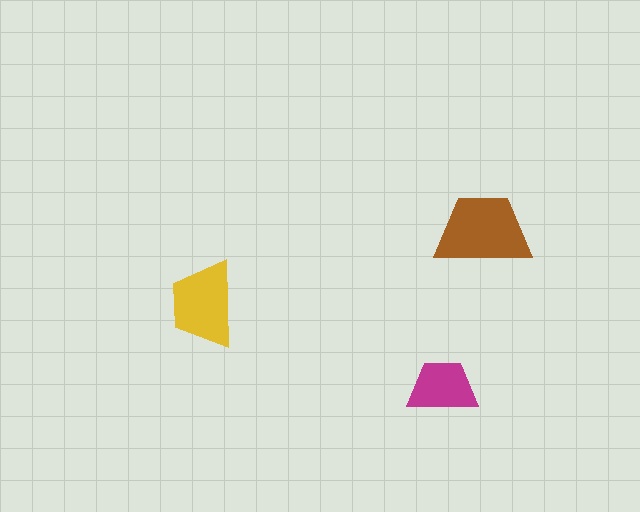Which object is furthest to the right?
The brown trapezoid is rightmost.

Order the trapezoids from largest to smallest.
the brown one, the yellow one, the magenta one.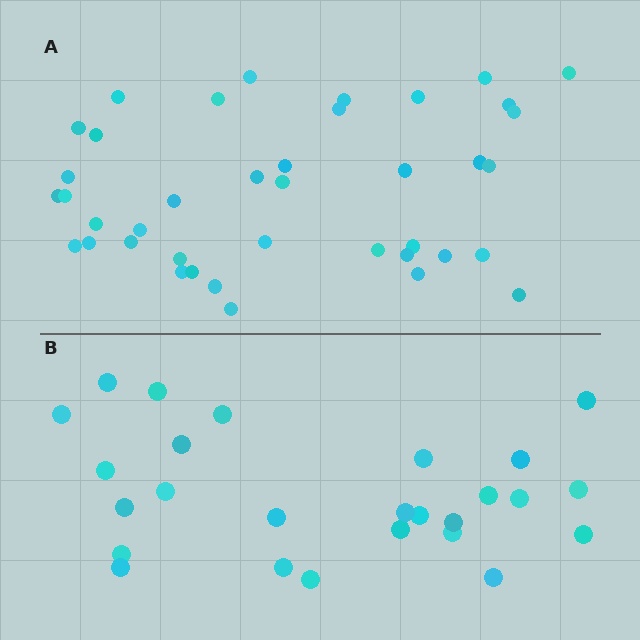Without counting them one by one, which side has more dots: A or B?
Region A (the top region) has more dots.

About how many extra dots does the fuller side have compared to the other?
Region A has approximately 15 more dots than region B.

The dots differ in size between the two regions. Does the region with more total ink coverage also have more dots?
No. Region B has more total ink coverage because its dots are larger, but region A actually contains more individual dots. Total area can be misleading — the number of items is what matters here.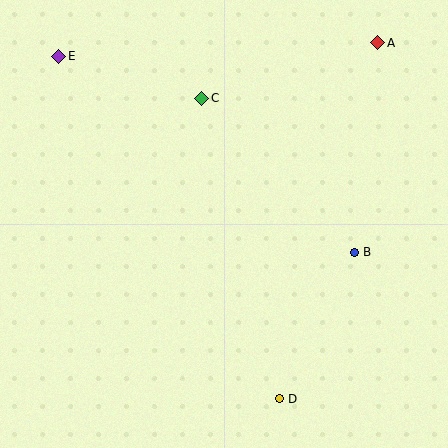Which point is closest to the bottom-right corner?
Point D is closest to the bottom-right corner.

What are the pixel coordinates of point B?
Point B is at (354, 252).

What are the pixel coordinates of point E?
Point E is at (59, 56).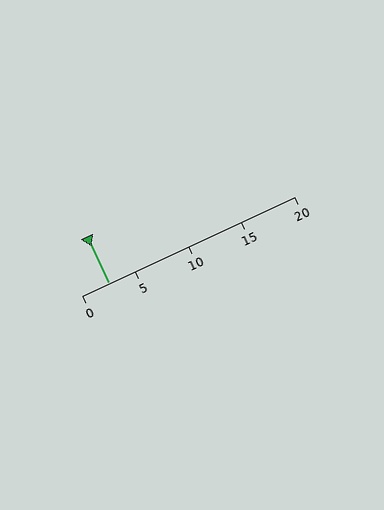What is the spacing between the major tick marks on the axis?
The major ticks are spaced 5 apart.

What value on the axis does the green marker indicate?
The marker indicates approximately 2.5.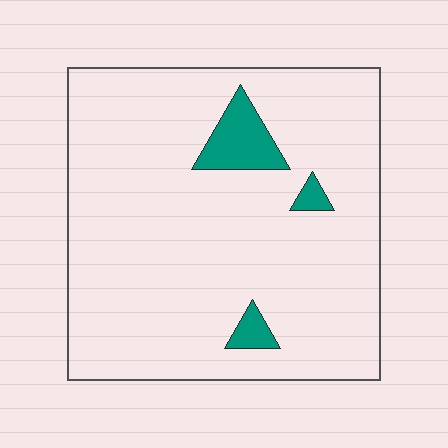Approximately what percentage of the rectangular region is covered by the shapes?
Approximately 5%.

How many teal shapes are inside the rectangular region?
3.